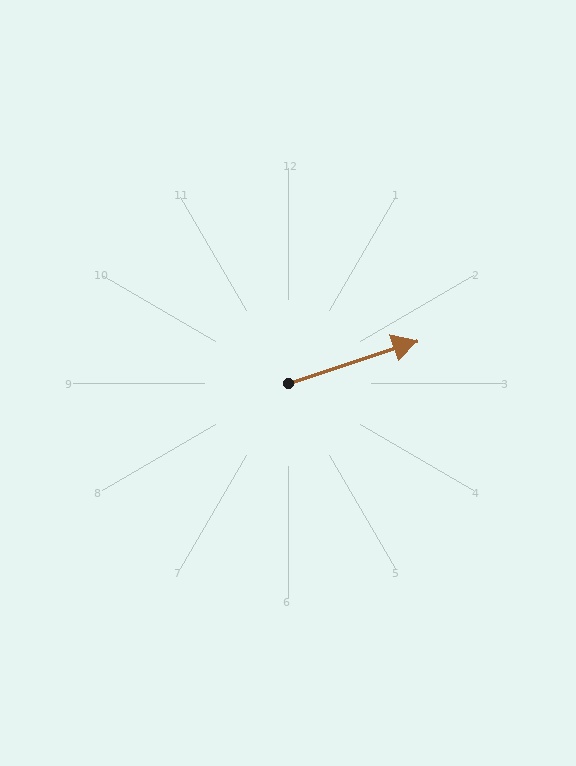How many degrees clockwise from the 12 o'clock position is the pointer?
Approximately 72 degrees.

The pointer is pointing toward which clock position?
Roughly 2 o'clock.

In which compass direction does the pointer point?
East.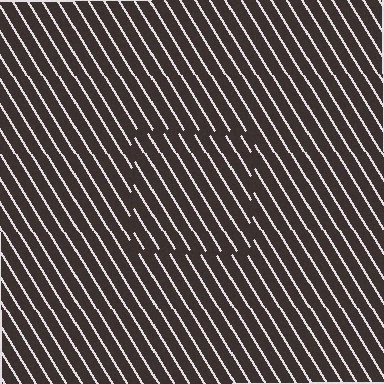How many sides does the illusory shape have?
4 sides — the line-ends trace a square.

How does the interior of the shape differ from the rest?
The interior of the shape contains the same grating, shifted by half a period — the contour is defined by the phase discontinuity where line-ends from the inner and outer gratings abut.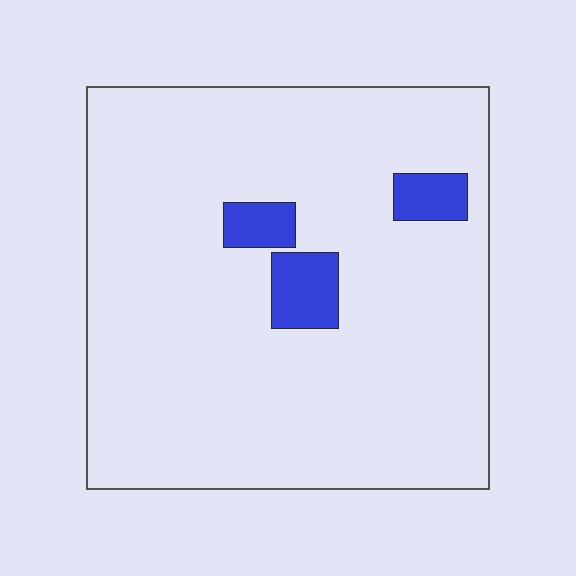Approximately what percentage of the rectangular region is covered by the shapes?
Approximately 5%.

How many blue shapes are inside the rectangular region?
3.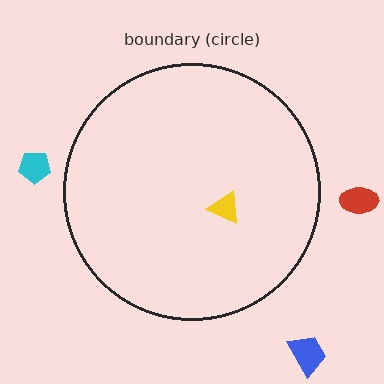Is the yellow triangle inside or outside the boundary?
Inside.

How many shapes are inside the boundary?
1 inside, 3 outside.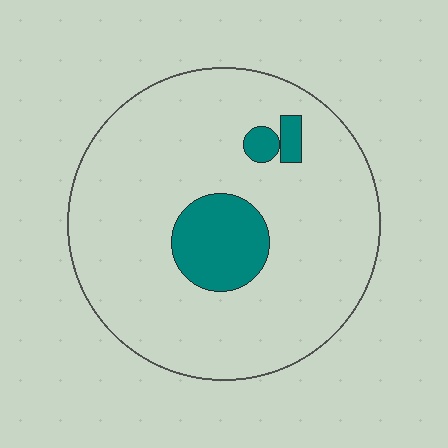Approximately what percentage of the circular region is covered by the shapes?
Approximately 15%.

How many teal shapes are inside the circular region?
3.